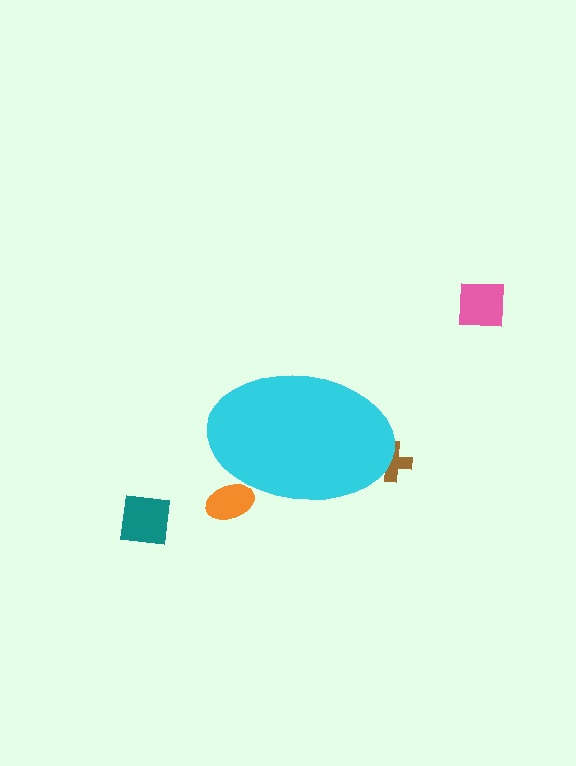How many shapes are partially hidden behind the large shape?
2 shapes are partially hidden.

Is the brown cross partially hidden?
Yes, the brown cross is partially hidden behind the cyan ellipse.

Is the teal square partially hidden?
No, the teal square is fully visible.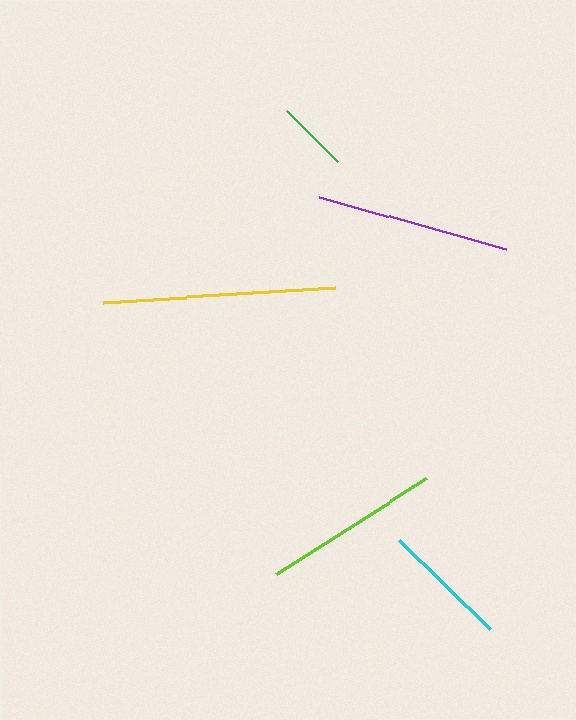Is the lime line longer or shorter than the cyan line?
The lime line is longer than the cyan line.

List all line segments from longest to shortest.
From longest to shortest: yellow, purple, lime, cyan, green.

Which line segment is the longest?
The yellow line is the longest at approximately 232 pixels.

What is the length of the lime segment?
The lime segment is approximately 177 pixels long.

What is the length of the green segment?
The green segment is approximately 72 pixels long.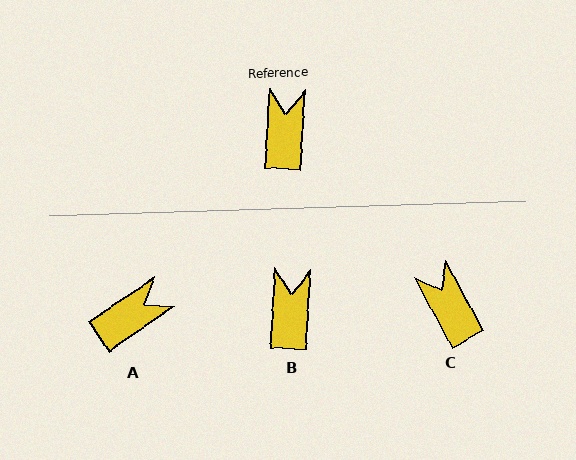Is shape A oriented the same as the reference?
No, it is off by about 52 degrees.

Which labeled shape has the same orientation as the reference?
B.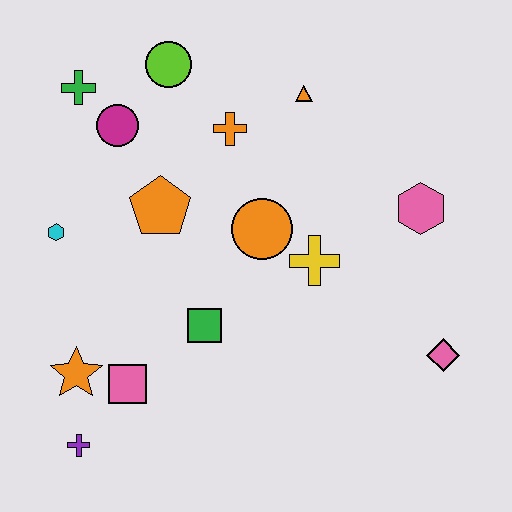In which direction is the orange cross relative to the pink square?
The orange cross is above the pink square.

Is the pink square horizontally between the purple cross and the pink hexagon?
Yes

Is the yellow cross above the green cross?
No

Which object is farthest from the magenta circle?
The pink diamond is farthest from the magenta circle.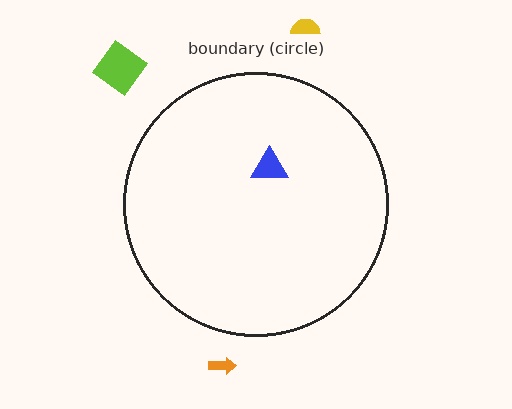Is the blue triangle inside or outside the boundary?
Inside.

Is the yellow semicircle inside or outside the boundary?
Outside.